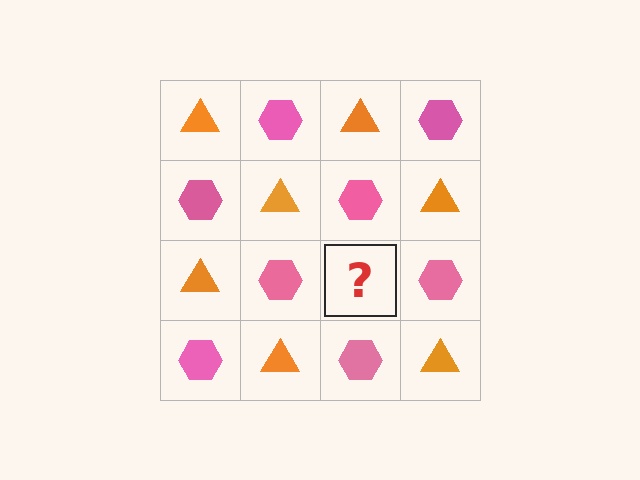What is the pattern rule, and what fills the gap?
The rule is that it alternates orange triangle and pink hexagon in a checkerboard pattern. The gap should be filled with an orange triangle.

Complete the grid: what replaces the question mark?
The question mark should be replaced with an orange triangle.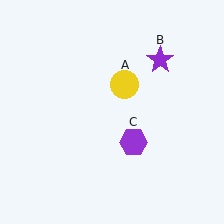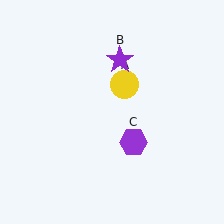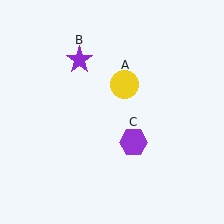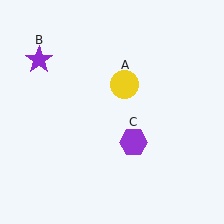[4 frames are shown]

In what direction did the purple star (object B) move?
The purple star (object B) moved left.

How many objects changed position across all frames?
1 object changed position: purple star (object B).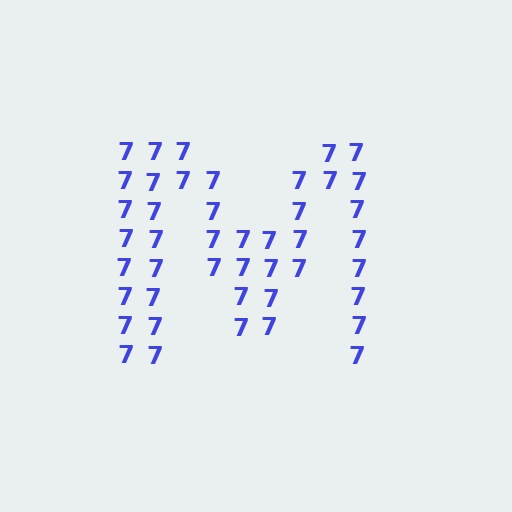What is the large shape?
The large shape is the letter M.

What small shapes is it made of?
It is made of small digit 7's.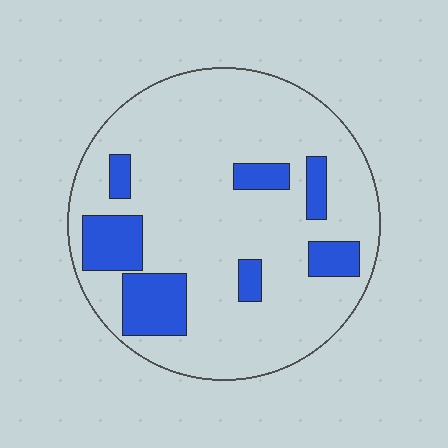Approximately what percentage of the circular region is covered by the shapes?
Approximately 20%.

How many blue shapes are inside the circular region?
7.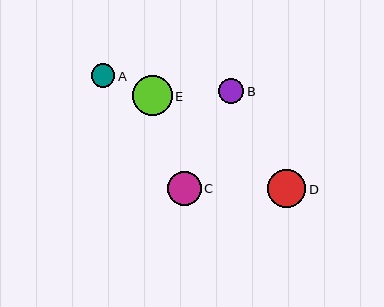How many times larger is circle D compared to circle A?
Circle D is approximately 1.6 times the size of circle A.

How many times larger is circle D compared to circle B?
Circle D is approximately 1.5 times the size of circle B.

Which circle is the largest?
Circle E is the largest with a size of approximately 40 pixels.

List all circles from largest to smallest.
From largest to smallest: E, D, C, B, A.